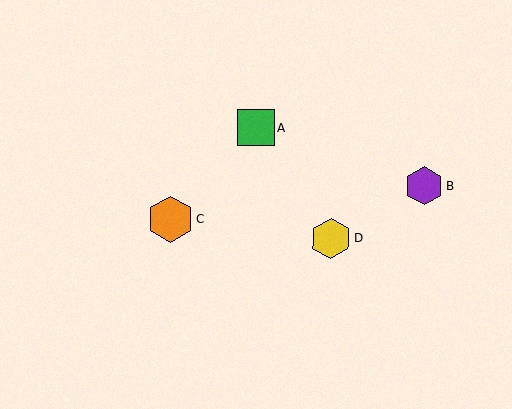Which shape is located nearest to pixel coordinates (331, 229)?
The yellow hexagon (labeled D) at (331, 238) is nearest to that location.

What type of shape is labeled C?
Shape C is an orange hexagon.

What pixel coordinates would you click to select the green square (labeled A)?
Click at (256, 128) to select the green square A.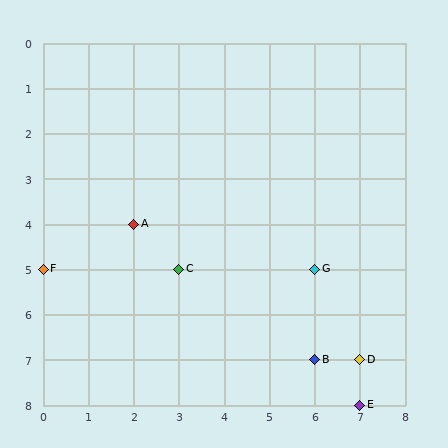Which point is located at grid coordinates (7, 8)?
Point E is at (7, 8).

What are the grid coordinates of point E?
Point E is at grid coordinates (7, 8).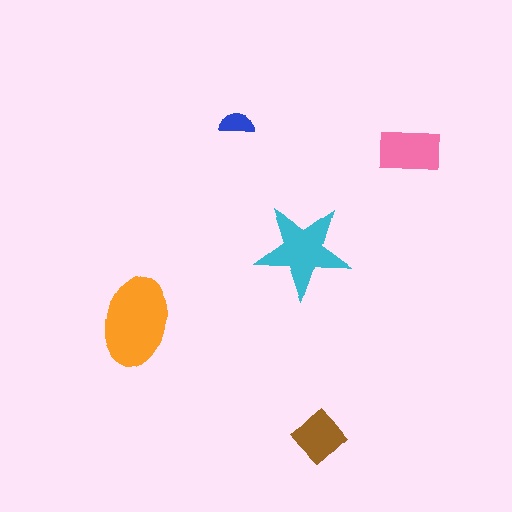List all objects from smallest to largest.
The blue semicircle, the brown diamond, the pink rectangle, the cyan star, the orange ellipse.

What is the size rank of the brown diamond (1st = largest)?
4th.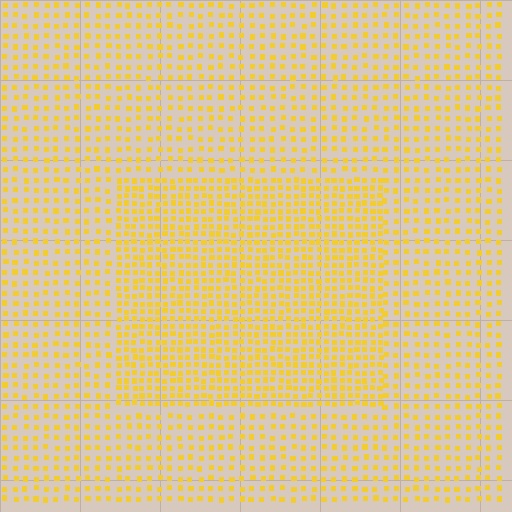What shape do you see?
I see a rectangle.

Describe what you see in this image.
The image contains small yellow elements arranged at two different densities. A rectangle-shaped region is visible where the elements are more densely packed than the surrounding area.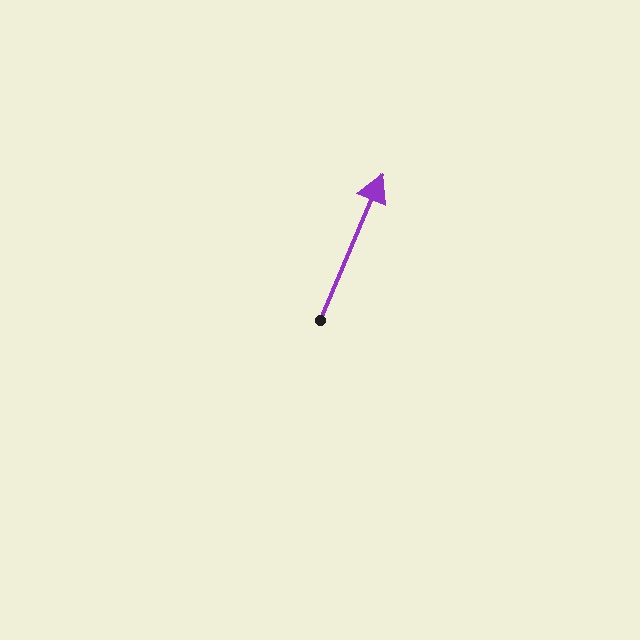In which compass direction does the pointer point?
Northeast.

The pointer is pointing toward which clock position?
Roughly 1 o'clock.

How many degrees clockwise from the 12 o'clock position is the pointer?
Approximately 23 degrees.